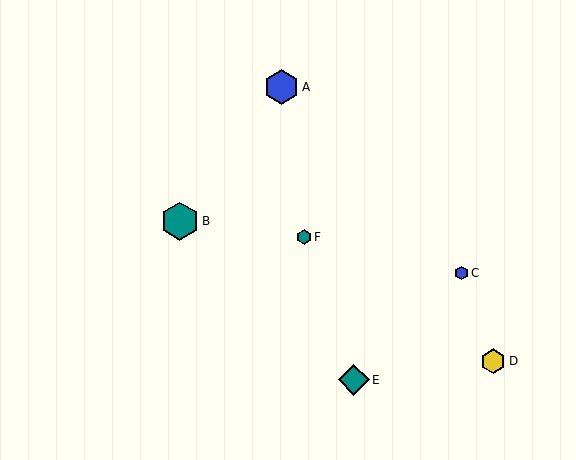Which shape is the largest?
The teal hexagon (labeled B) is the largest.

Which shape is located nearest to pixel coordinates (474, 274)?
The blue hexagon (labeled C) at (461, 273) is nearest to that location.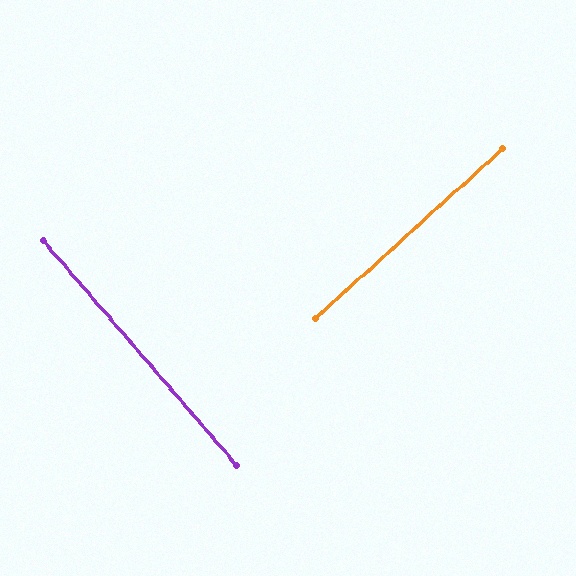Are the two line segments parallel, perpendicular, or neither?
Perpendicular — they meet at approximately 88°.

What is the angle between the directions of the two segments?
Approximately 88 degrees.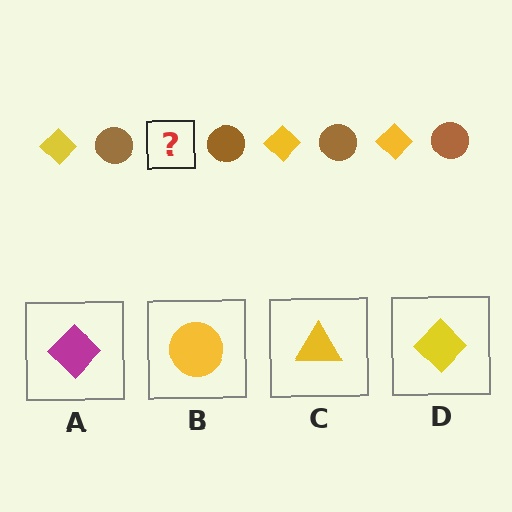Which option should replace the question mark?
Option D.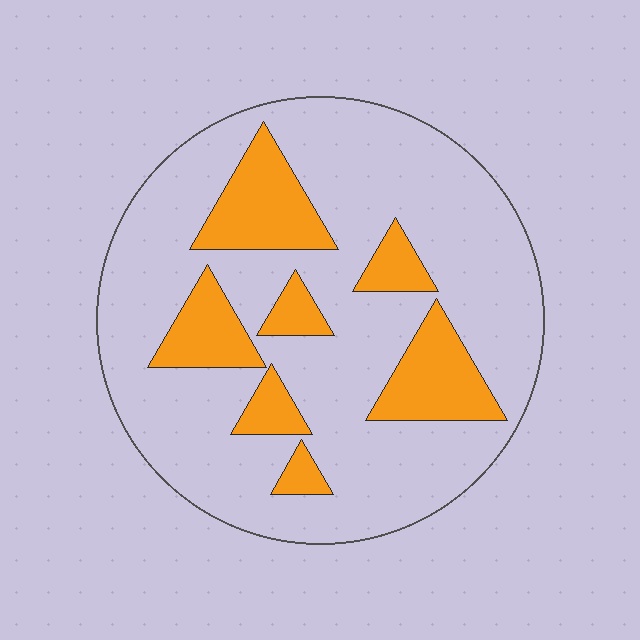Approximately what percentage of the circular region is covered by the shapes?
Approximately 25%.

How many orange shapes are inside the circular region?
7.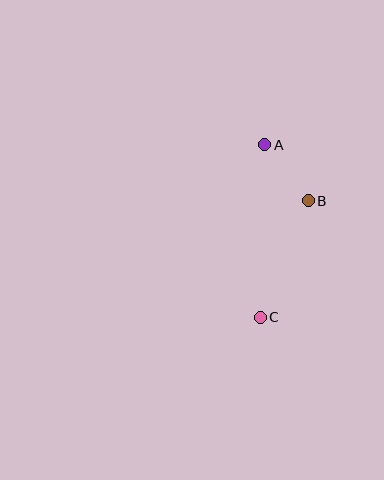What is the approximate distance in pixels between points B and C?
The distance between B and C is approximately 126 pixels.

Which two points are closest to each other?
Points A and B are closest to each other.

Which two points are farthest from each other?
Points A and C are farthest from each other.